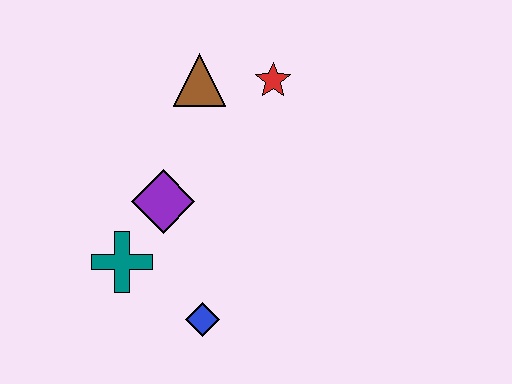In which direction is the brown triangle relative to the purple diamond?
The brown triangle is above the purple diamond.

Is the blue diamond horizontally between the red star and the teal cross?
Yes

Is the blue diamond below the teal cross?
Yes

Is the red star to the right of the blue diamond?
Yes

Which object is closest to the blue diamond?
The teal cross is closest to the blue diamond.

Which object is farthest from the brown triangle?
The blue diamond is farthest from the brown triangle.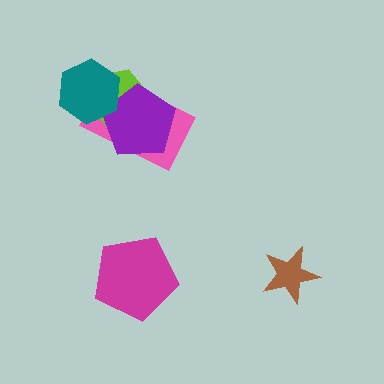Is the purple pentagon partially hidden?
Yes, it is partially covered by another shape.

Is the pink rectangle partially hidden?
Yes, it is partially covered by another shape.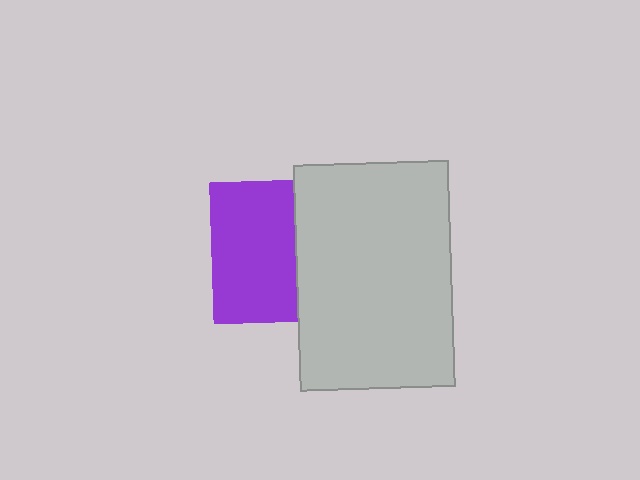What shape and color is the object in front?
The object in front is a light gray rectangle.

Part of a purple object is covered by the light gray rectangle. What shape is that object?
It is a square.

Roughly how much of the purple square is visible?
About half of it is visible (roughly 59%).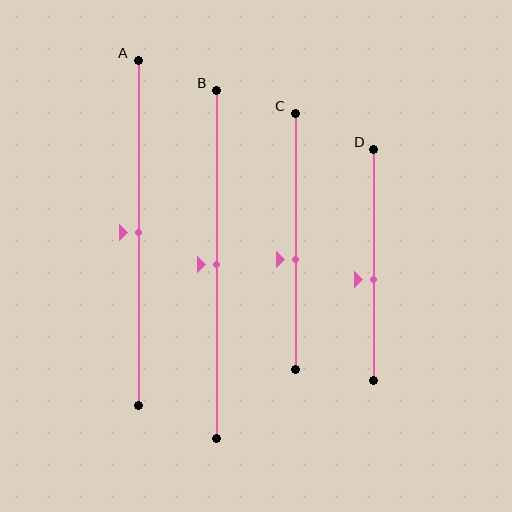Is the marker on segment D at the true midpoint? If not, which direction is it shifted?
No, the marker on segment D is shifted downward by about 6% of the segment length.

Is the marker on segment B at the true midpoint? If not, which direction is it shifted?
Yes, the marker on segment B is at the true midpoint.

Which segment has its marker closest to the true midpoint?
Segment A has its marker closest to the true midpoint.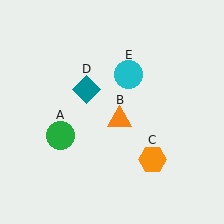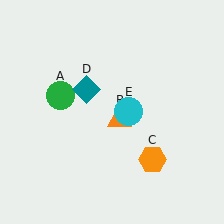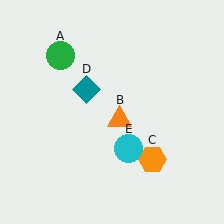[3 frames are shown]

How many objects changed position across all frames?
2 objects changed position: green circle (object A), cyan circle (object E).